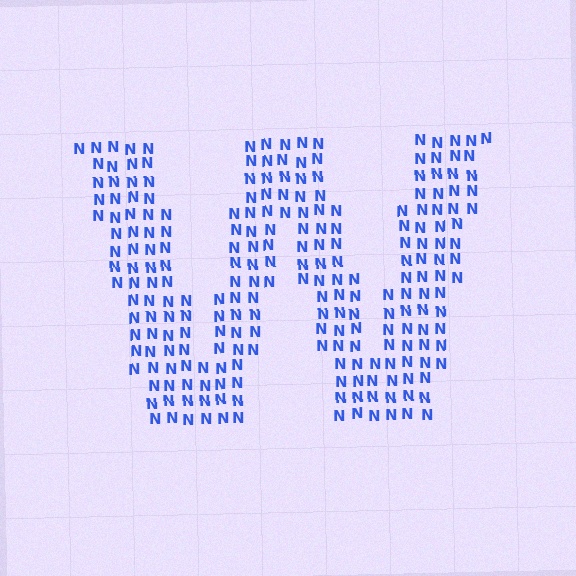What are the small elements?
The small elements are letter N's.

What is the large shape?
The large shape is the letter W.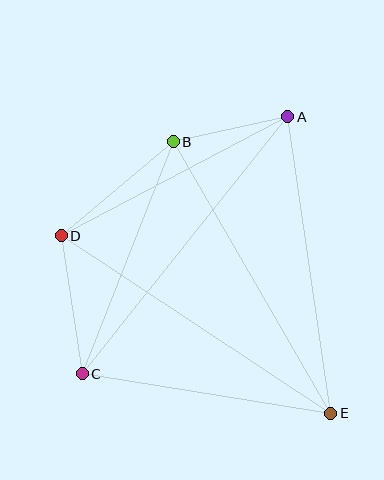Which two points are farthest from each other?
Points A and C are farthest from each other.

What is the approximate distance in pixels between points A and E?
The distance between A and E is approximately 299 pixels.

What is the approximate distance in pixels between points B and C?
The distance between B and C is approximately 249 pixels.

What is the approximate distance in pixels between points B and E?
The distance between B and E is approximately 314 pixels.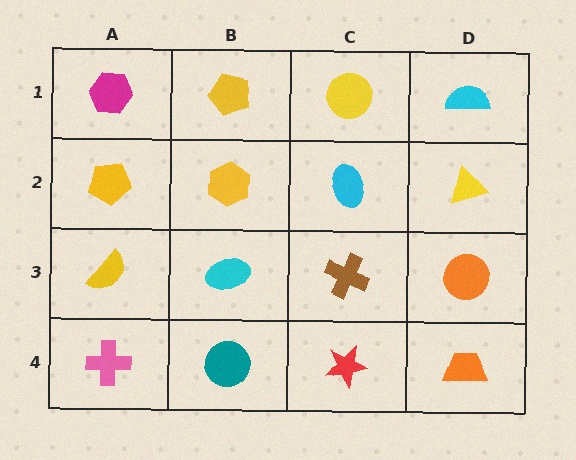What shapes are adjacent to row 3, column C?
A cyan ellipse (row 2, column C), a red star (row 4, column C), a cyan ellipse (row 3, column B), an orange circle (row 3, column D).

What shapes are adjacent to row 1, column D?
A yellow triangle (row 2, column D), a yellow circle (row 1, column C).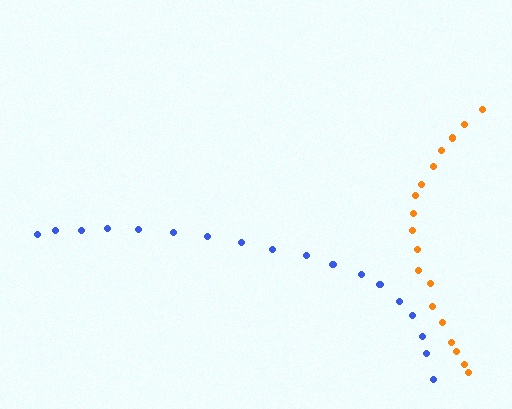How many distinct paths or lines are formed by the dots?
There are 2 distinct paths.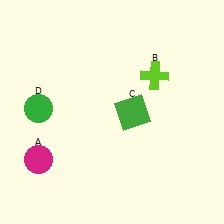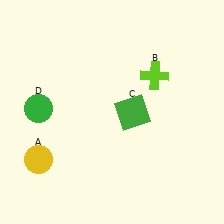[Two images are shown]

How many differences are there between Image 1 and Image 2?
There is 1 difference between the two images.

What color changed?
The circle (A) changed from magenta in Image 1 to yellow in Image 2.